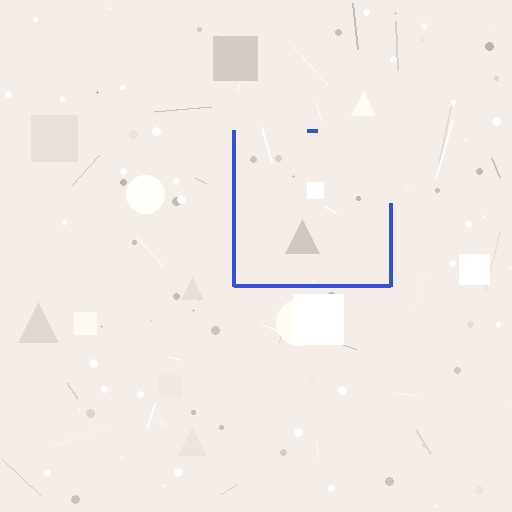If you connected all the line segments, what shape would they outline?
They would outline a square.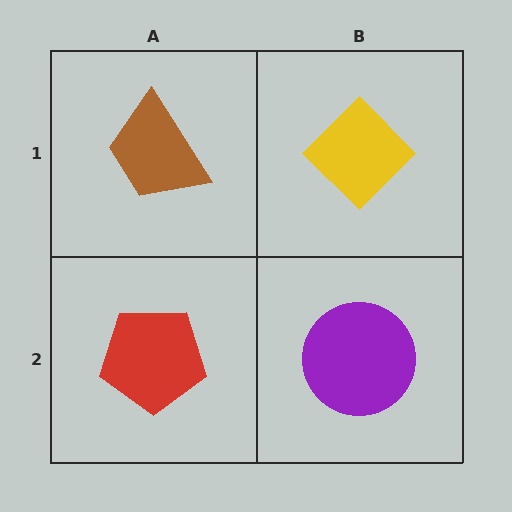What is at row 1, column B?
A yellow diamond.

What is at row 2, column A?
A red pentagon.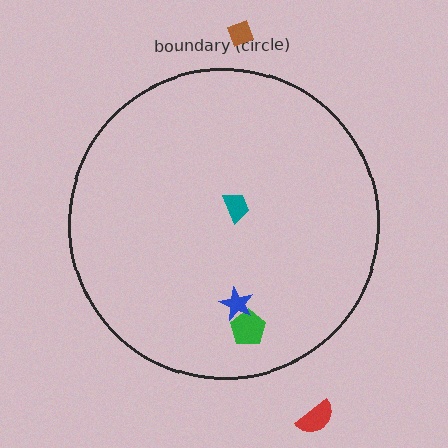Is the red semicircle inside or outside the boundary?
Outside.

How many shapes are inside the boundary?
3 inside, 2 outside.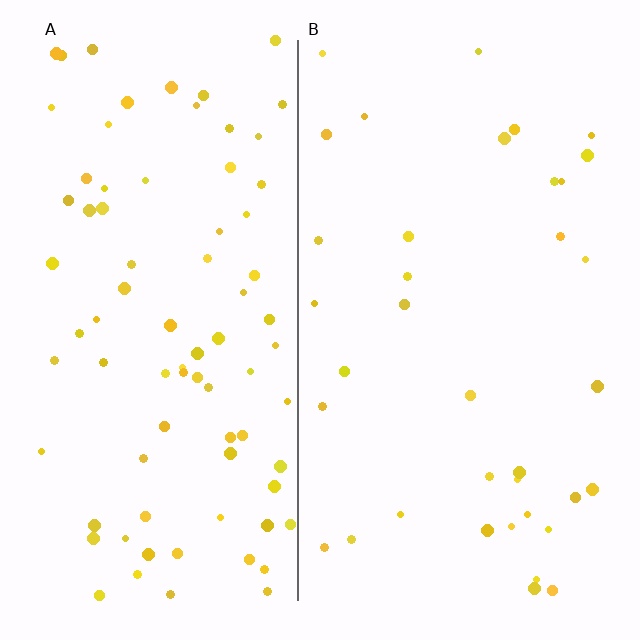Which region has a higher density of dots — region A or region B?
A (the left).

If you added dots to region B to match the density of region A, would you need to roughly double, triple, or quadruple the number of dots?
Approximately double.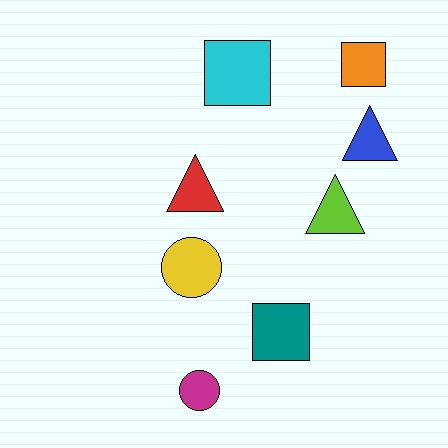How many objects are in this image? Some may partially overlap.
There are 8 objects.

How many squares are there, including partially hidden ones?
There are 3 squares.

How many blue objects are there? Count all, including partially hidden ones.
There is 1 blue object.